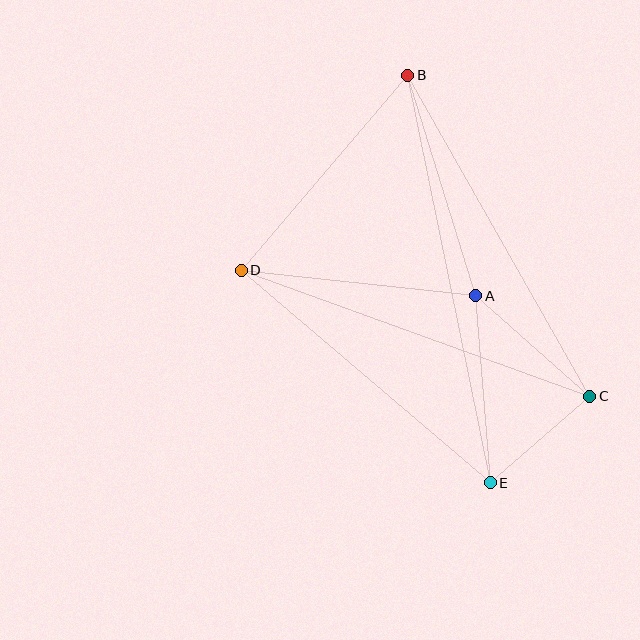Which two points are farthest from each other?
Points B and E are farthest from each other.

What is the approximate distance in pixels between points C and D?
The distance between C and D is approximately 370 pixels.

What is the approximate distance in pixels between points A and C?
The distance between A and C is approximately 152 pixels.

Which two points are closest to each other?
Points C and E are closest to each other.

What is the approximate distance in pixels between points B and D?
The distance between B and D is approximately 257 pixels.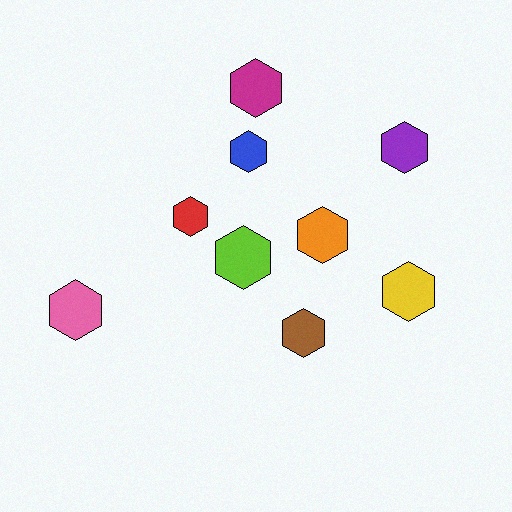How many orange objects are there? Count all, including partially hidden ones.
There is 1 orange object.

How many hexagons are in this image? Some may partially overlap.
There are 9 hexagons.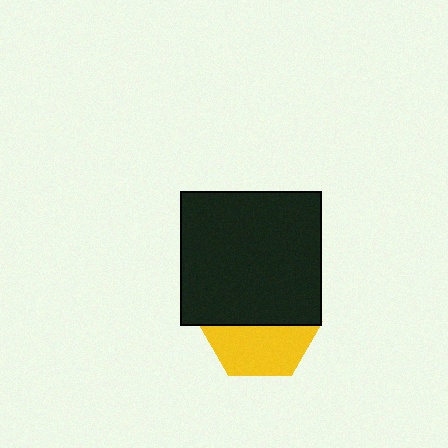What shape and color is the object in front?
The object in front is a black rectangle.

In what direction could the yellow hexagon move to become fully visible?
The yellow hexagon could move down. That would shift it out from behind the black rectangle entirely.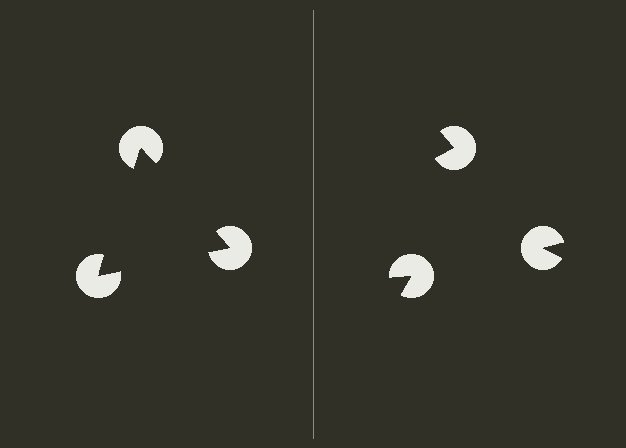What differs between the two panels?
The pac-man discs are positioned identically on both sides; only the wedge orientations differ. On the left they align to a triangle; on the right they are misaligned.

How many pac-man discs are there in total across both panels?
6 — 3 on each side.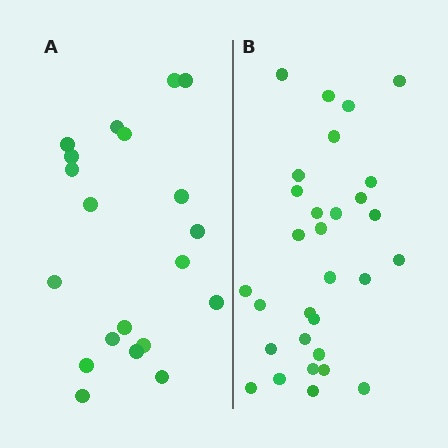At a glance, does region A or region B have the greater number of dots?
Region B (the right region) has more dots.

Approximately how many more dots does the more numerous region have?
Region B has roughly 10 or so more dots than region A.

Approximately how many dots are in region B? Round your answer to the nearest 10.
About 30 dots.